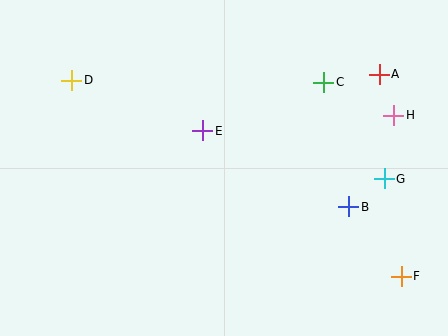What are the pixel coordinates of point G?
Point G is at (384, 179).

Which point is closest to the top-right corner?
Point A is closest to the top-right corner.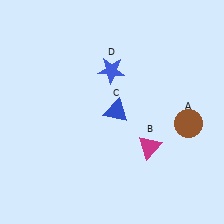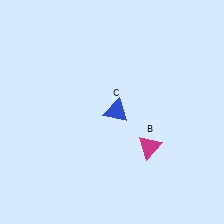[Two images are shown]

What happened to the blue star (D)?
The blue star (D) was removed in Image 2. It was in the top-left area of Image 1.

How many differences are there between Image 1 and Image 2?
There are 2 differences between the two images.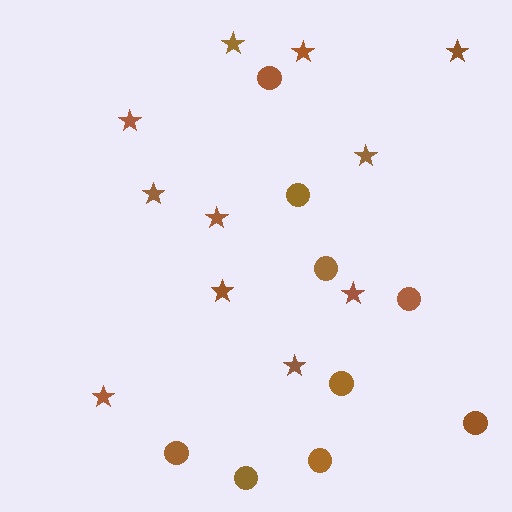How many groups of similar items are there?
There are 2 groups: one group of circles (9) and one group of stars (11).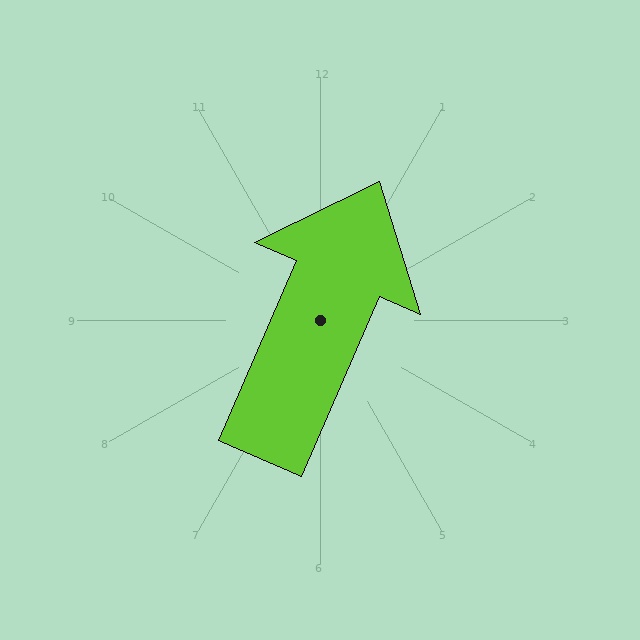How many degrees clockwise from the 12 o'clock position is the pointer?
Approximately 23 degrees.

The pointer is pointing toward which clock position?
Roughly 1 o'clock.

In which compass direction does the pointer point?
Northeast.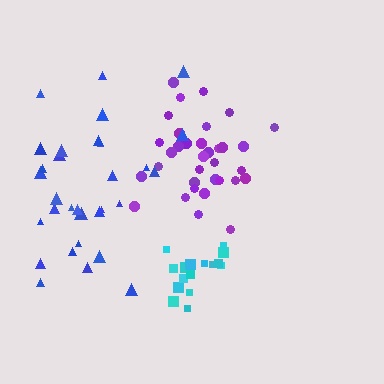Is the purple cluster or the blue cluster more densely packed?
Purple.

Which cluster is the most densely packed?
Cyan.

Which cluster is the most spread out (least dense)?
Blue.